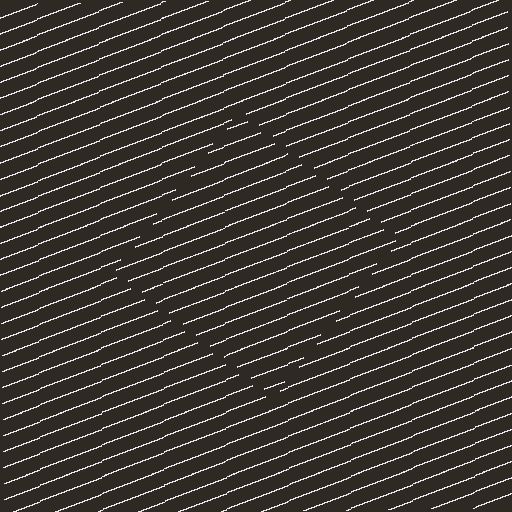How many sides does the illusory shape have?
4 sides — the line-ends trace a square.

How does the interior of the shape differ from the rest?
The interior of the shape contains the same grating, shifted by half a period — the contour is defined by the phase discontinuity where line-ends from the inner and outer gratings abut.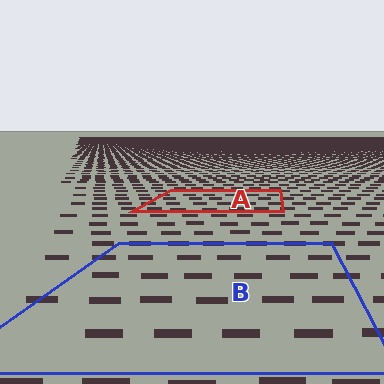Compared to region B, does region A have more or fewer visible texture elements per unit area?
Region A has more texture elements per unit area — they are packed more densely because it is farther away.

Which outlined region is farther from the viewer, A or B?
Region A is farther from the viewer — the texture elements inside it appear smaller and more densely packed.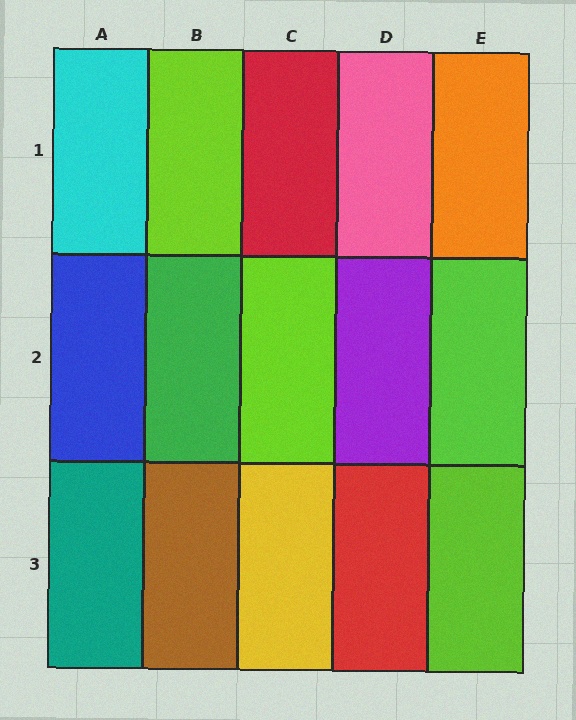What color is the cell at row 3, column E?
Lime.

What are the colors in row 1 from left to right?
Cyan, lime, red, pink, orange.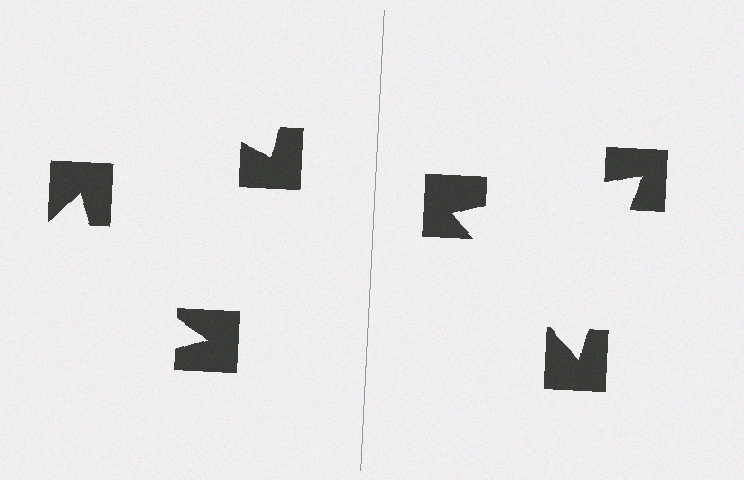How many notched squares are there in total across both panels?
6 — 3 on each side.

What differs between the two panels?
The notched squares are positioned identically on both sides; only the wedge orientations differ. On the right they align to a triangle; on the left they are misaligned.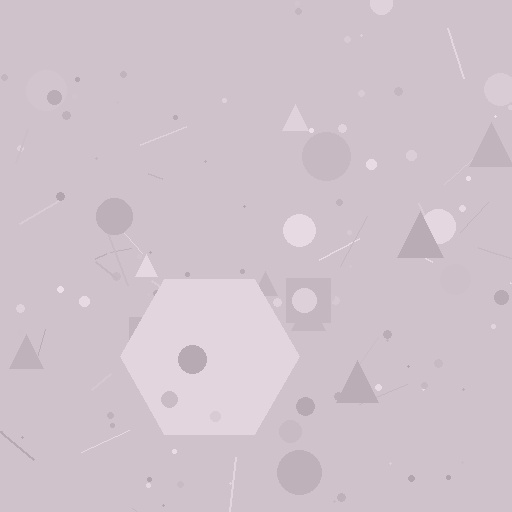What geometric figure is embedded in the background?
A hexagon is embedded in the background.